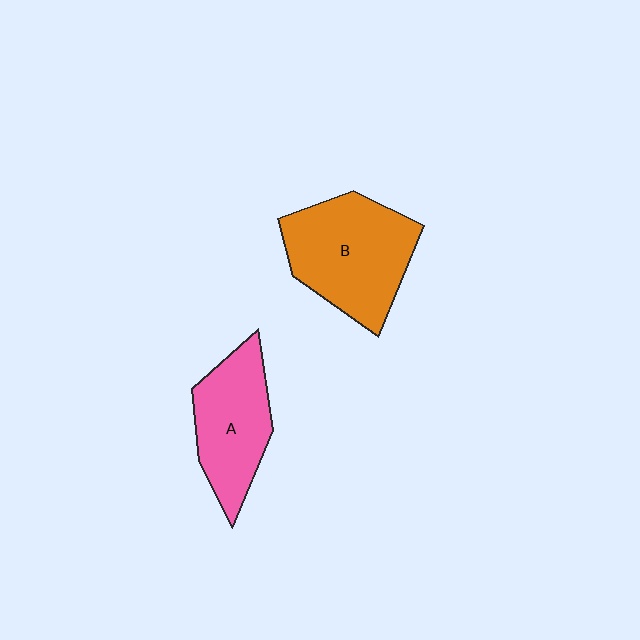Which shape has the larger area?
Shape B (orange).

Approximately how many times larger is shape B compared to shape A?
Approximately 1.3 times.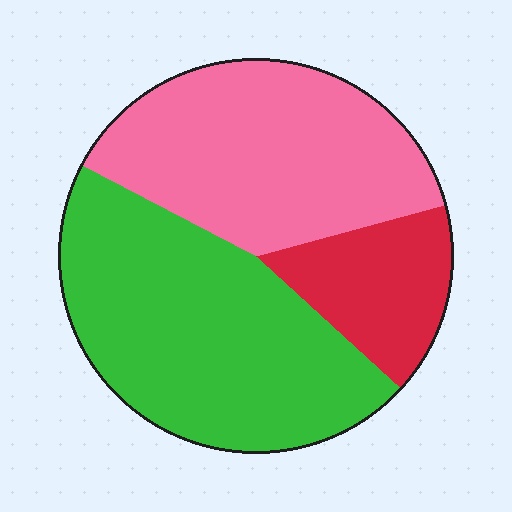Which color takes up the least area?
Red, at roughly 15%.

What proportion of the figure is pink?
Pink takes up between a quarter and a half of the figure.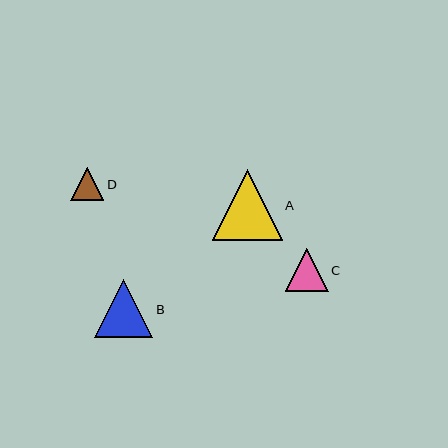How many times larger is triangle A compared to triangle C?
Triangle A is approximately 1.6 times the size of triangle C.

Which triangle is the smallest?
Triangle D is the smallest with a size of approximately 33 pixels.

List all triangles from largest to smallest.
From largest to smallest: A, B, C, D.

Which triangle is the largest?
Triangle A is the largest with a size of approximately 70 pixels.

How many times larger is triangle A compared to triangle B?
Triangle A is approximately 1.2 times the size of triangle B.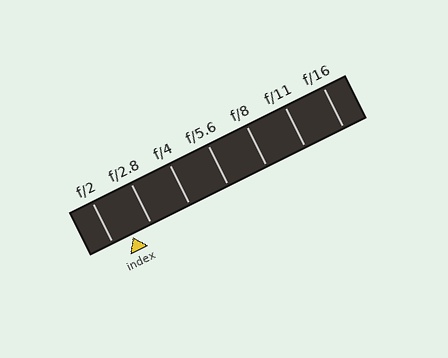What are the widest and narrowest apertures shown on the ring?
The widest aperture shown is f/2 and the narrowest is f/16.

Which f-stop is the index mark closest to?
The index mark is closest to f/2.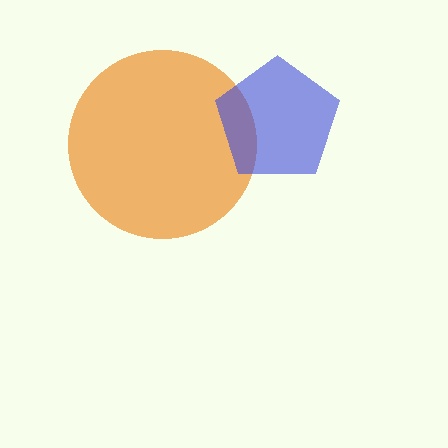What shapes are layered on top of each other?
The layered shapes are: an orange circle, a blue pentagon.